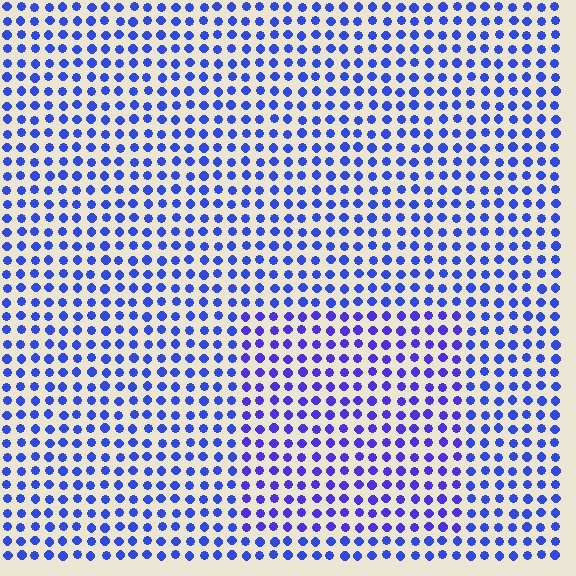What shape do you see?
I see a rectangle.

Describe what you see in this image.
The image is filled with small blue elements in a uniform arrangement. A rectangle-shaped region is visible where the elements are tinted to a slightly different hue, forming a subtle color boundary.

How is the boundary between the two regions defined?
The boundary is defined purely by a slight shift in hue (about 19 degrees). Spacing, size, and orientation are identical on both sides.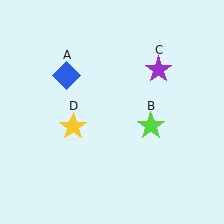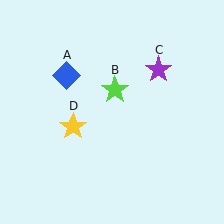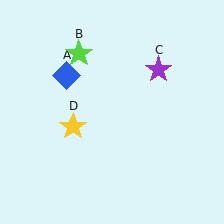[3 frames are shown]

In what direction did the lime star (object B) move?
The lime star (object B) moved up and to the left.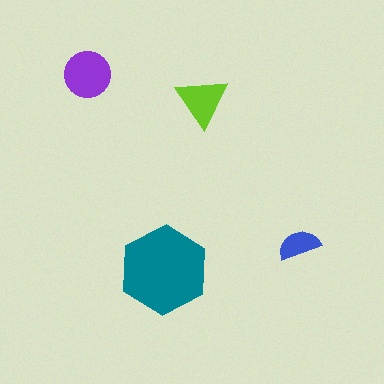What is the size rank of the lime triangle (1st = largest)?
3rd.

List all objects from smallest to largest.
The blue semicircle, the lime triangle, the purple circle, the teal hexagon.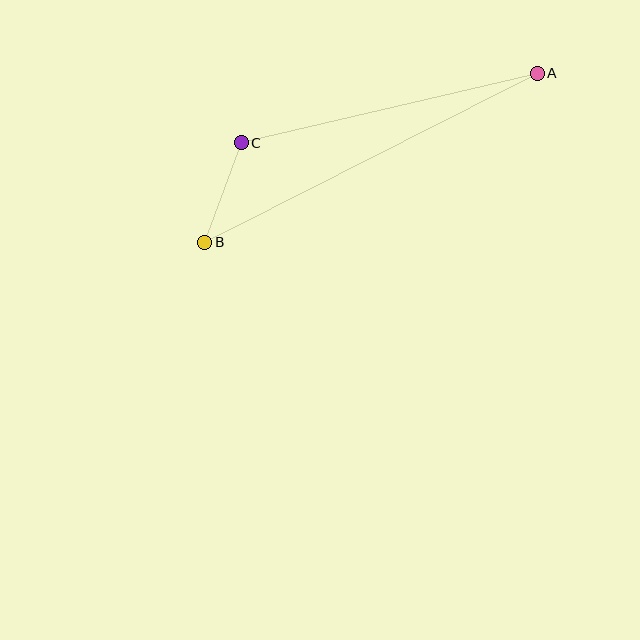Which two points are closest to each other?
Points B and C are closest to each other.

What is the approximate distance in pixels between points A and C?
The distance between A and C is approximately 304 pixels.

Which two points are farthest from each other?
Points A and B are farthest from each other.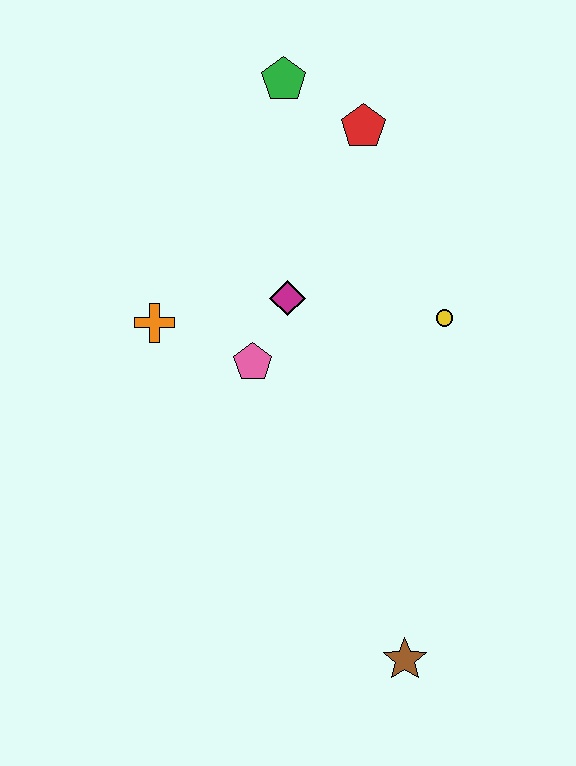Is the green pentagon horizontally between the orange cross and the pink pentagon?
No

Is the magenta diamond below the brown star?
No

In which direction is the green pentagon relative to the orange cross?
The green pentagon is above the orange cross.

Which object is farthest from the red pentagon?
The brown star is farthest from the red pentagon.